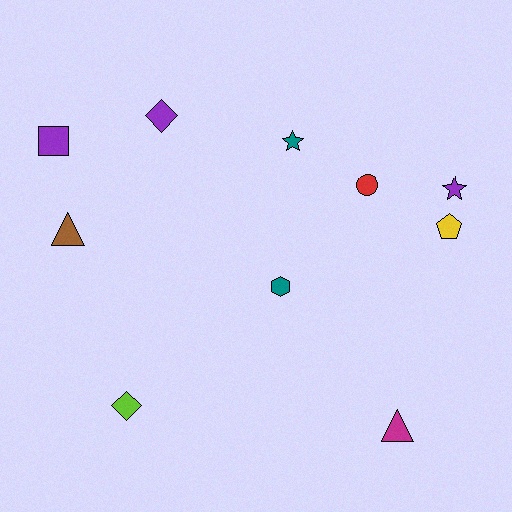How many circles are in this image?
There is 1 circle.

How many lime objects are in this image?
There is 1 lime object.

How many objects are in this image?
There are 10 objects.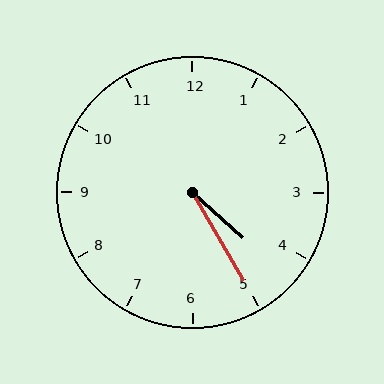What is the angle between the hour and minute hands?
Approximately 18 degrees.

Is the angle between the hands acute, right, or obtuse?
It is acute.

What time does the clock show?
4:25.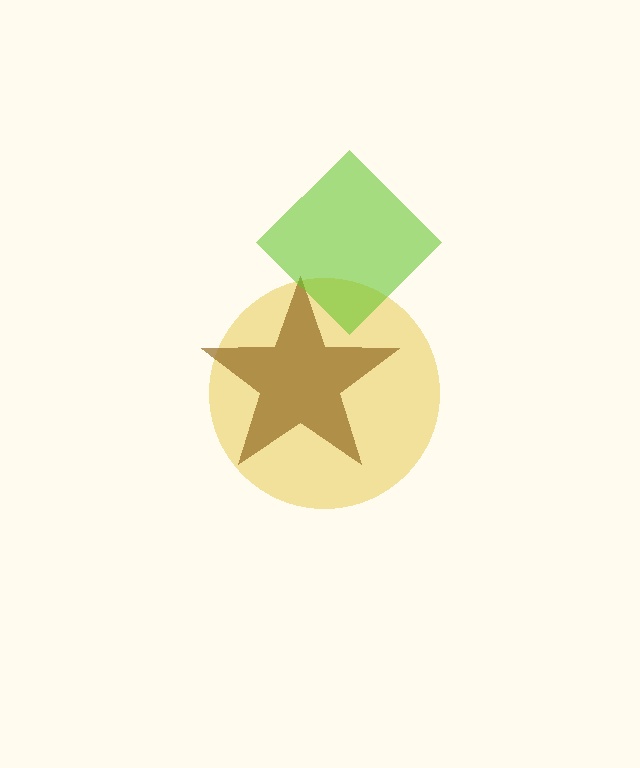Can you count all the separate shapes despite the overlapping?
Yes, there are 3 separate shapes.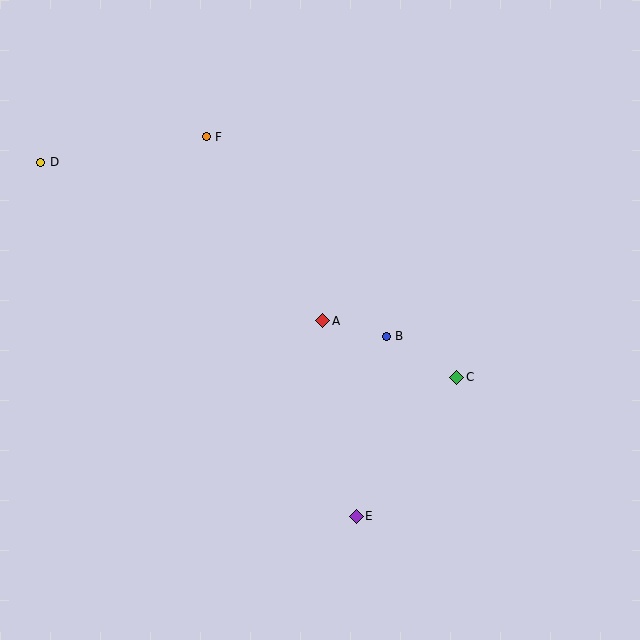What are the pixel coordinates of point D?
Point D is at (41, 162).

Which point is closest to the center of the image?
Point A at (323, 321) is closest to the center.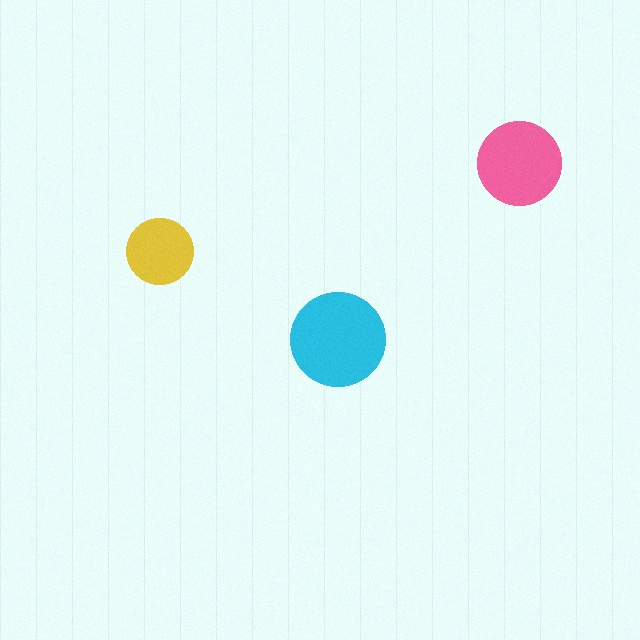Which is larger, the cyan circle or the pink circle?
The cyan one.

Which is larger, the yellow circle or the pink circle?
The pink one.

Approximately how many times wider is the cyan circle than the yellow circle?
About 1.5 times wider.